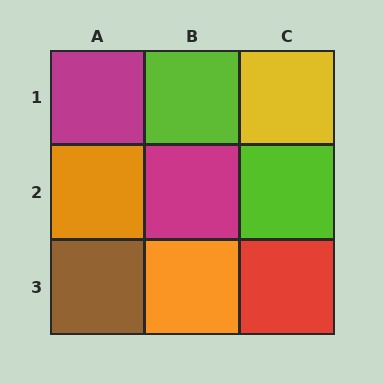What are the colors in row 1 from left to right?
Magenta, lime, yellow.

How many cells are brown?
1 cell is brown.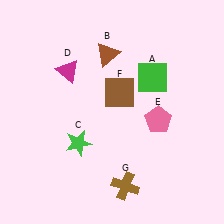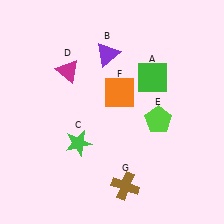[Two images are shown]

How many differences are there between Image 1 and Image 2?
There are 3 differences between the two images.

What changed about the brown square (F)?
In Image 1, F is brown. In Image 2, it changed to orange.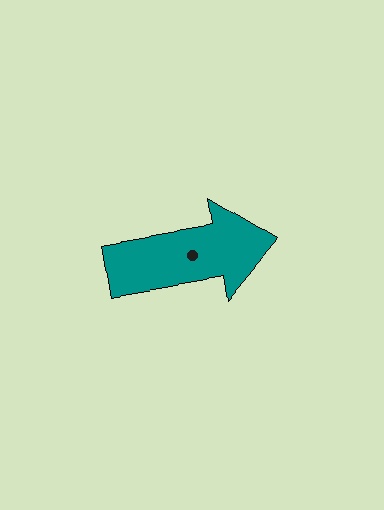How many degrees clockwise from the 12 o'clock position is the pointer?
Approximately 81 degrees.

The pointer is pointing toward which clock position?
Roughly 3 o'clock.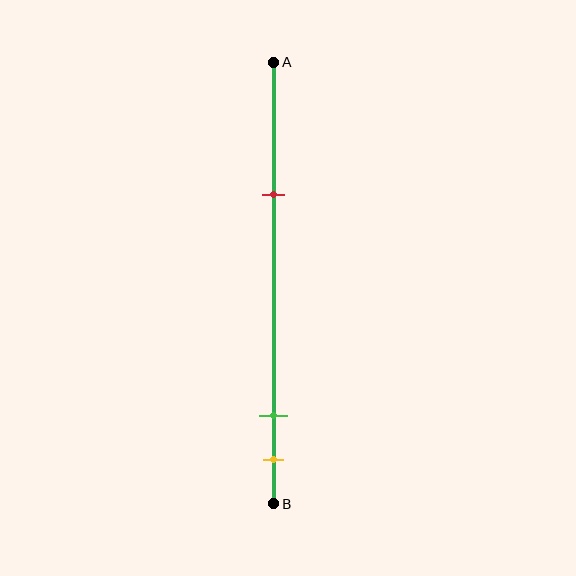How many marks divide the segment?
There are 3 marks dividing the segment.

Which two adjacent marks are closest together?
The green and yellow marks are the closest adjacent pair.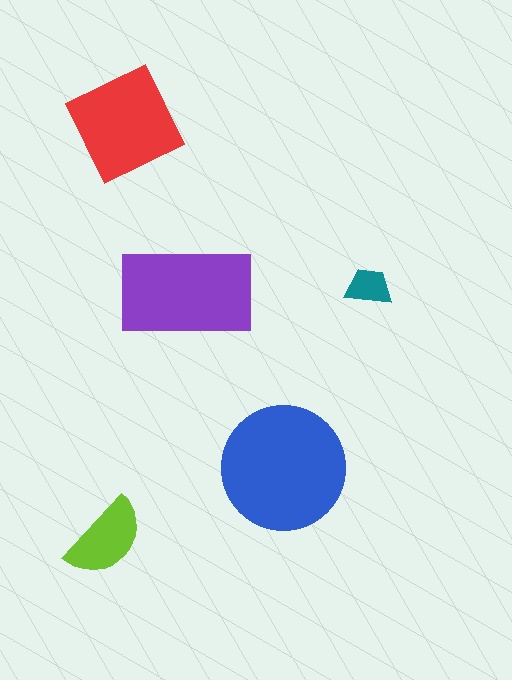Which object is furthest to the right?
The teal trapezoid is rightmost.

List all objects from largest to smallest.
The blue circle, the purple rectangle, the red square, the lime semicircle, the teal trapezoid.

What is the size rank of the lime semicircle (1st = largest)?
4th.